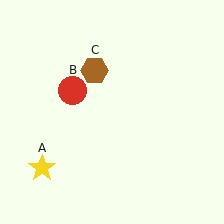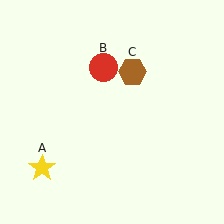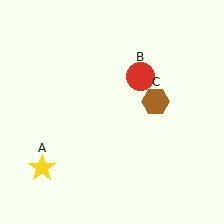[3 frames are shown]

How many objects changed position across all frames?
2 objects changed position: red circle (object B), brown hexagon (object C).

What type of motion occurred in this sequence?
The red circle (object B), brown hexagon (object C) rotated clockwise around the center of the scene.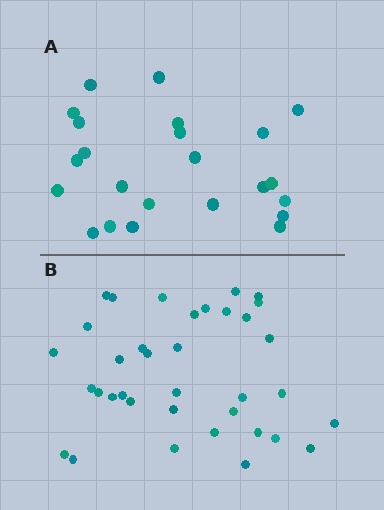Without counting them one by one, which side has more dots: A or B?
Region B (the bottom region) has more dots.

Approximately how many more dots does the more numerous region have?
Region B has approximately 15 more dots than region A.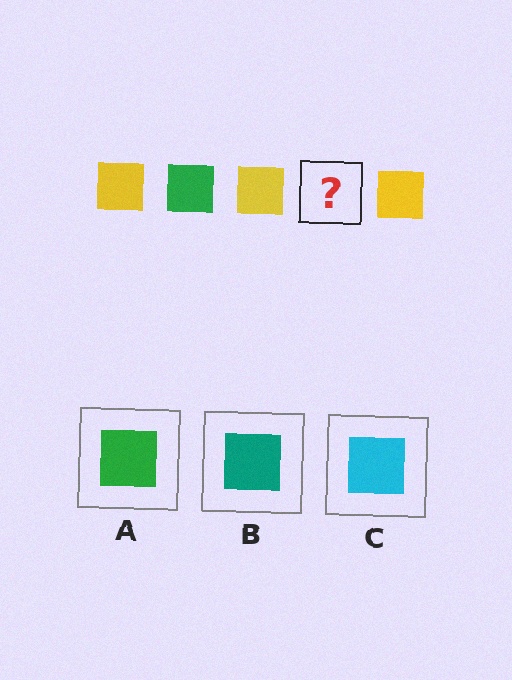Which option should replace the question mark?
Option A.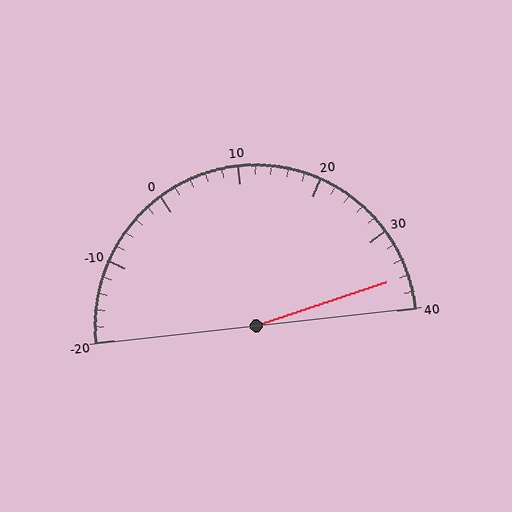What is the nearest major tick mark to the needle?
The nearest major tick mark is 40.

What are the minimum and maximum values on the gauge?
The gauge ranges from -20 to 40.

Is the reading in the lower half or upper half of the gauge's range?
The reading is in the upper half of the range (-20 to 40).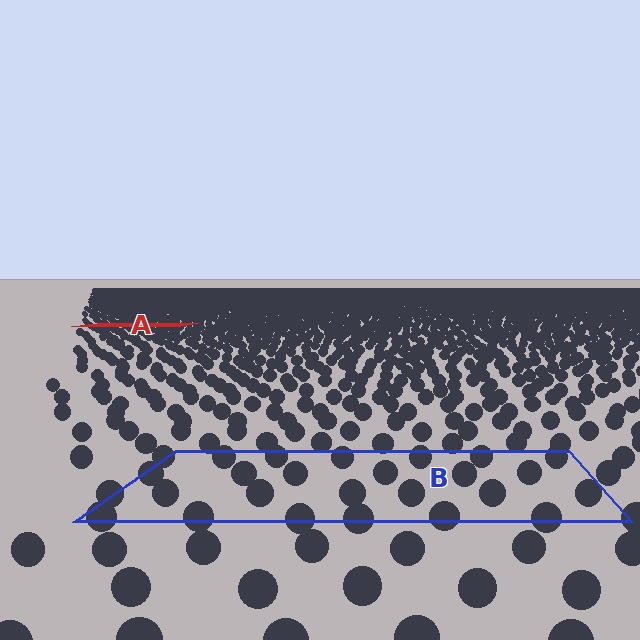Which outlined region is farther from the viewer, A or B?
Region A is farther from the viewer — the texture elements inside it appear smaller and more densely packed.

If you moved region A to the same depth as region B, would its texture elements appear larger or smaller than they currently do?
They would appear larger. At a closer depth, the same texture elements are projected at a bigger on-screen size.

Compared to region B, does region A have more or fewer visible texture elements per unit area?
Region A has more texture elements per unit area — they are packed more densely because it is farther away.